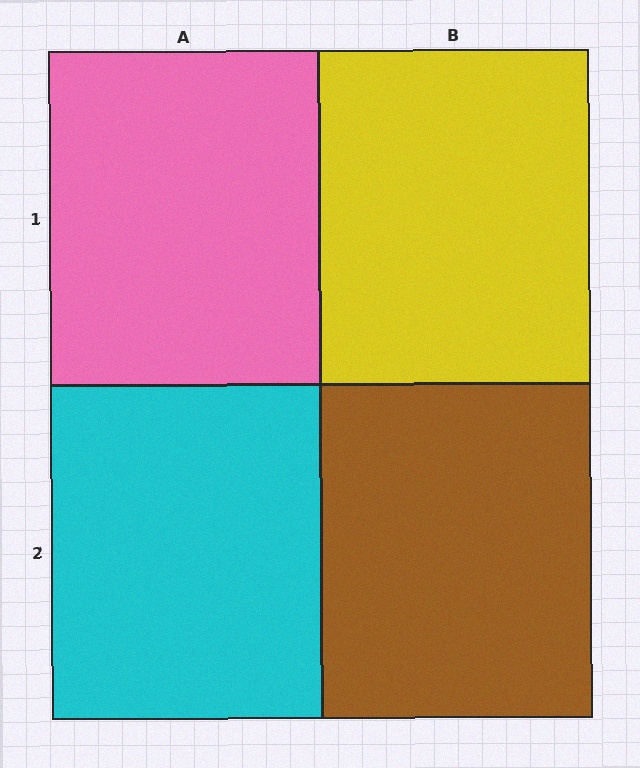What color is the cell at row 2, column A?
Cyan.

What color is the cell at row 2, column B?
Brown.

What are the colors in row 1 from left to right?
Pink, yellow.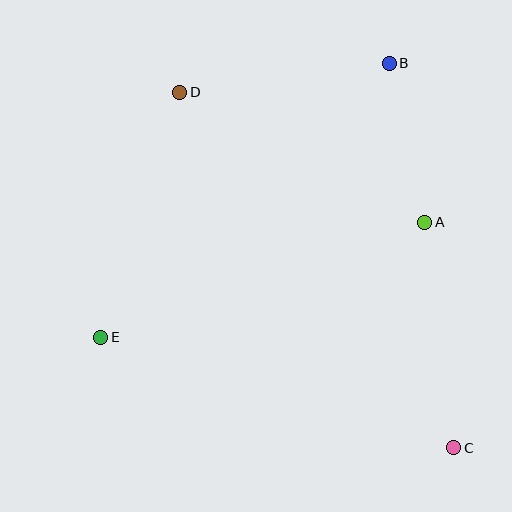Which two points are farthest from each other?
Points C and D are farthest from each other.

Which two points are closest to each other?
Points A and B are closest to each other.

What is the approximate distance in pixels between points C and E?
The distance between C and E is approximately 370 pixels.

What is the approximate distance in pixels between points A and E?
The distance between A and E is approximately 344 pixels.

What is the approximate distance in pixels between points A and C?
The distance between A and C is approximately 227 pixels.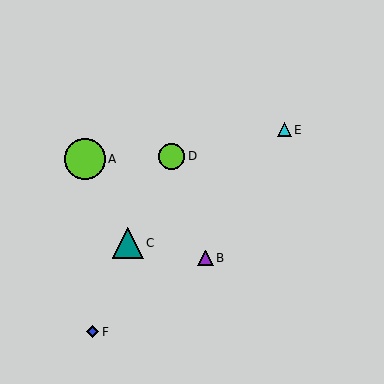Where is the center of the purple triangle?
The center of the purple triangle is at (205, 258).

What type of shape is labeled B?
Shape B is a purple triangle.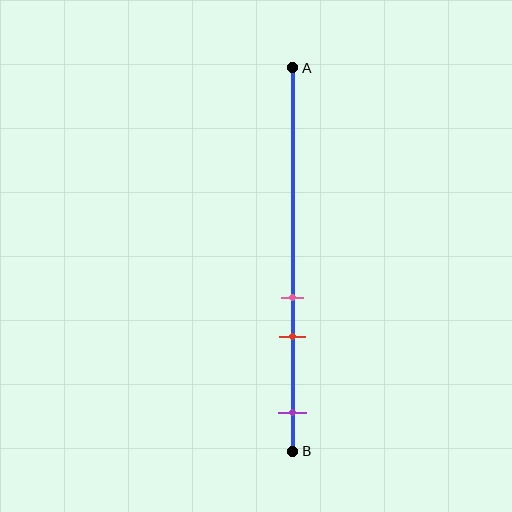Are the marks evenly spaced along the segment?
No, the marks are not evenly spaced.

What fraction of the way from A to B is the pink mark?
The pink mark is approximately 60% (0.6) of the way from A to B.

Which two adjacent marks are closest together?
The pink and red marks are the closest adjacent pair.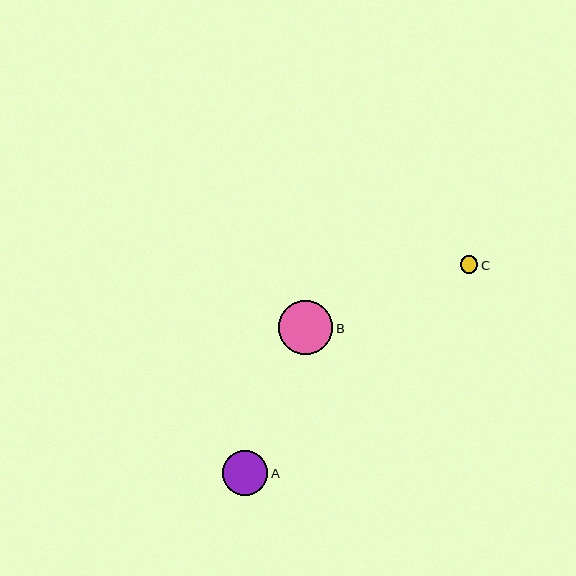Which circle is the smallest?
Circle C is the smallest with a size of approximately 18 pixels.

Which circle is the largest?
Circle B is the largest with a size of approximately 55 pixels.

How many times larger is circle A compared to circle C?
Circle A is approximately 2.6 times the size of circle C.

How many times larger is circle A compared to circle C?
Circle A is approximately 2.6 times the size of circle C.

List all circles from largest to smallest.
From largest to smallest: B, A, C.